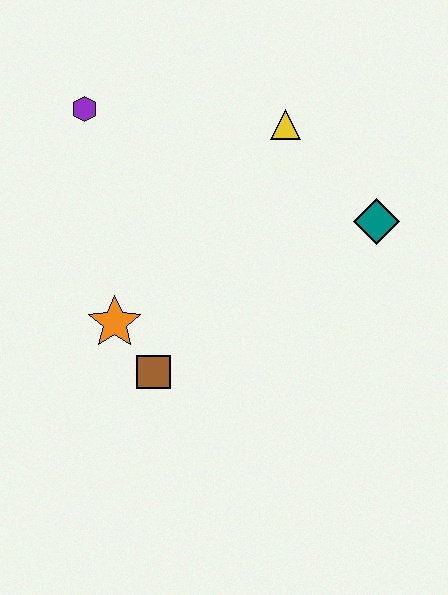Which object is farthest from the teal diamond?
The purple hexagon is farthest from the teal diamond.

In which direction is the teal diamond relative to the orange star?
The teal diamond is to the right of the orange star.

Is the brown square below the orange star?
Yes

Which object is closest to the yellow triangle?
The teal diamond is closest to the yellow triangle.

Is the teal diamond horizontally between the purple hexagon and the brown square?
No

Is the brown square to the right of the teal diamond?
No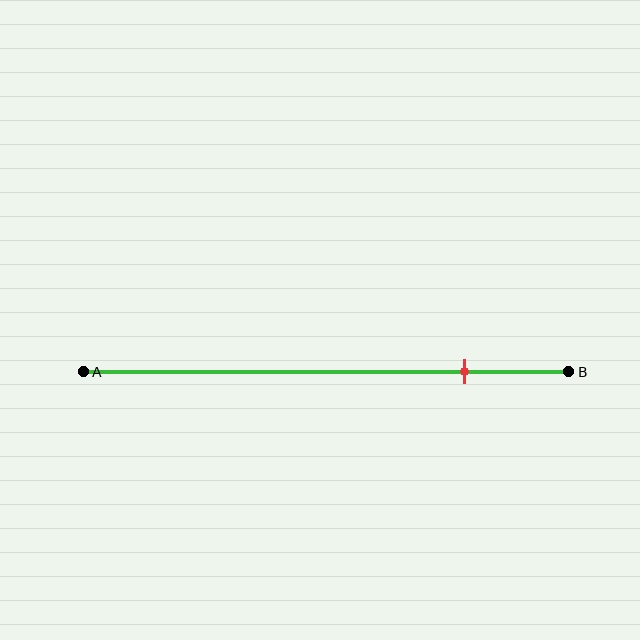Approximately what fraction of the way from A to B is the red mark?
The red mark is approximately 80% of the way from A to B.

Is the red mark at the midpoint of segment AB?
No, the mark is at about 80% from A, not at the 50% midpoint.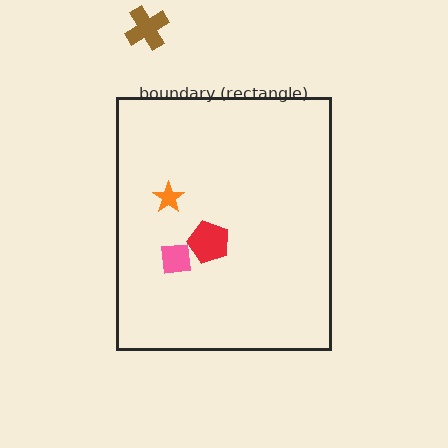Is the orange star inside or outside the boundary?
Inside.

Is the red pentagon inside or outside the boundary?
Inside.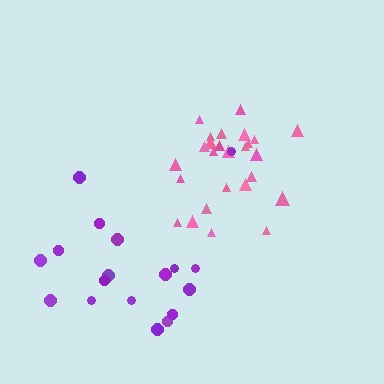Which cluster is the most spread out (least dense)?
Purple.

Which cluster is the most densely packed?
Pink.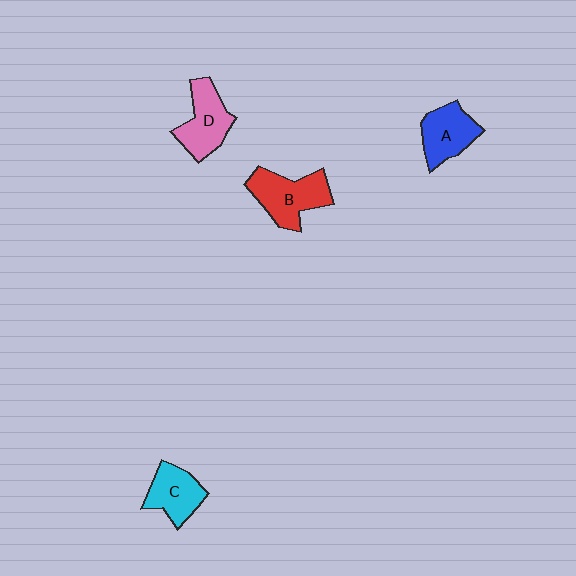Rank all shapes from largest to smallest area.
From largest to smallest: B (red), D (pink), A (blue), C (cyan).